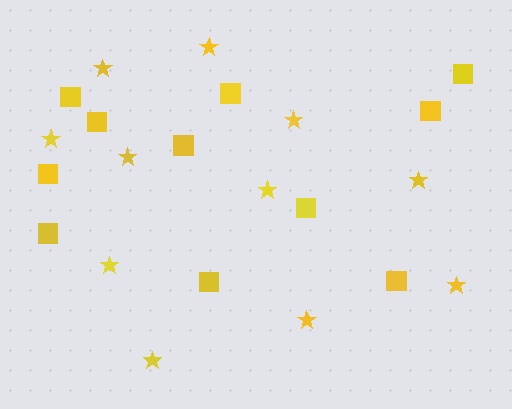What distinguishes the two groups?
There are 2 groups: one group of squares (11) and one group of stars (11).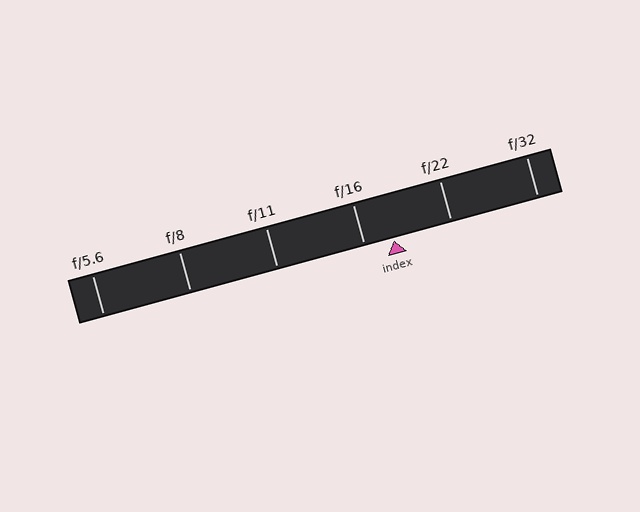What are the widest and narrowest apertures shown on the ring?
The widest aperture shown is f/5.6 and the narrowest is f/32.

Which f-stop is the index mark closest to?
The index mark is closest to f/16.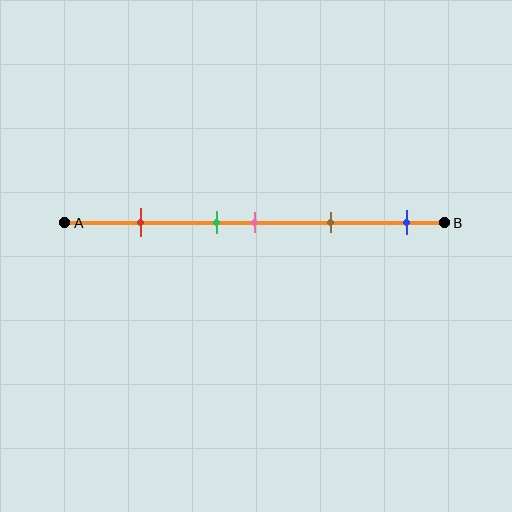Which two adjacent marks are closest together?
The green and pink marks are the closest adjacent pair.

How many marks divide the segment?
There are 5 marks dividing the segment.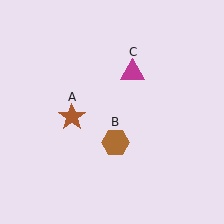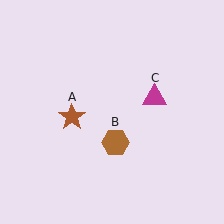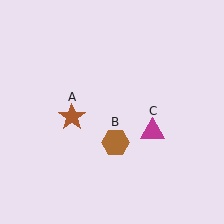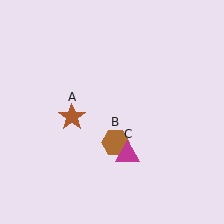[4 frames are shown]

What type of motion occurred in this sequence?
The magenta triangle (object C) rotated clockwise around the center of the scene.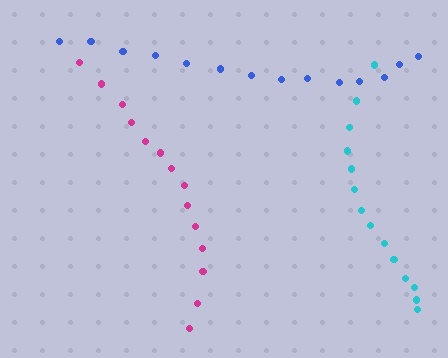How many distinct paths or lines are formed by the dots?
There are 3 distinct paths.